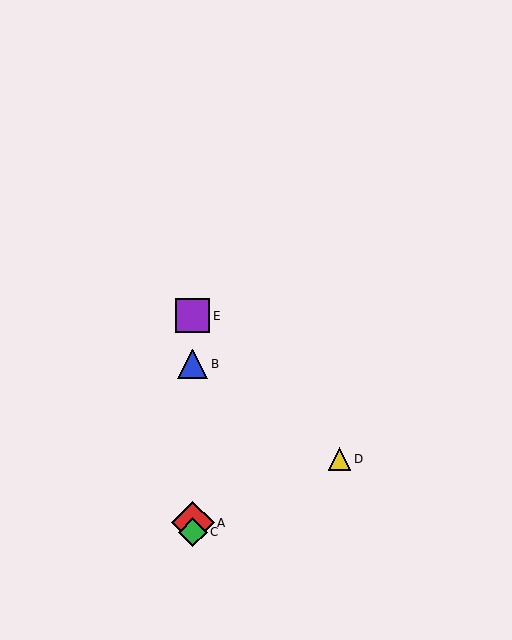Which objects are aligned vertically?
Objects A, B, C, E are aligned vertically.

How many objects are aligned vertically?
4 objects (A, B, C, E) are aligned vertically.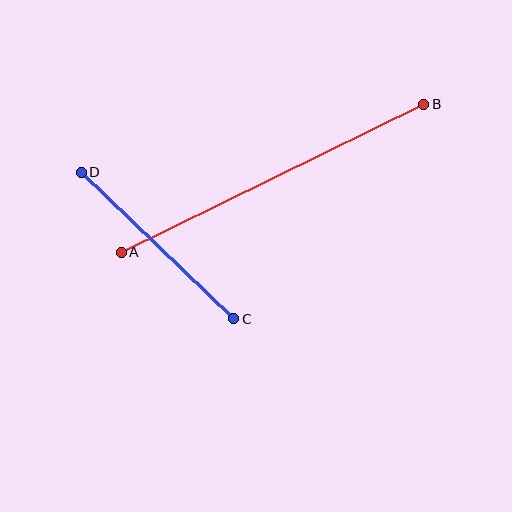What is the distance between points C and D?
The distance is approximately 212 pixels.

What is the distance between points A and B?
The distance is approximately 337 pixels.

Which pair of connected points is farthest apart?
Points A and B are farthest apart.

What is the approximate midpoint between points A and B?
The midpoint is at approximately (273, 178) pixels.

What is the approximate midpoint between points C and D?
The midpoint is at approximately (157, 245) pixels.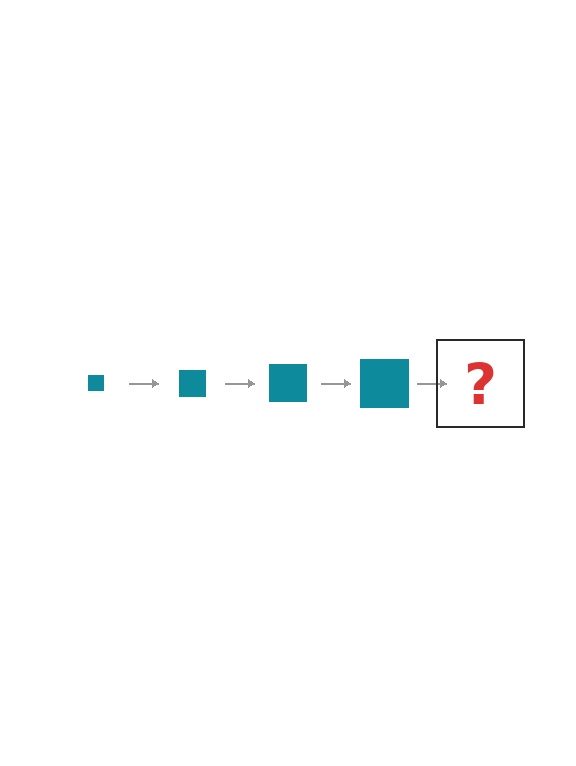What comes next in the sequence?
The next element should be a teal square, larger than the previous one.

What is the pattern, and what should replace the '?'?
The pattern is that the square gets progressively larger each step. The '?' should be a teal square, larger than the previous one.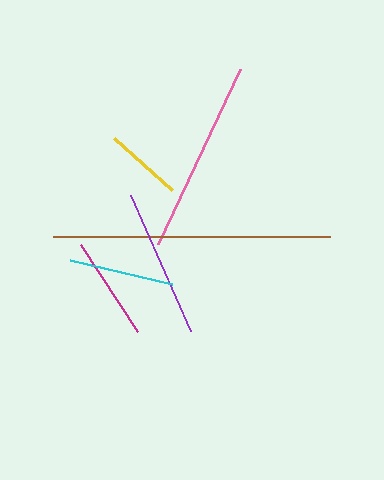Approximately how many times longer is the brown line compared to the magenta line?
The brown line is approximately 2.7 times the length of the magenta line.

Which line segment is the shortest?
The yellow line is the shortest at approximately 77 pixels.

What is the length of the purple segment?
The purple segment is approximately 149 pixels long.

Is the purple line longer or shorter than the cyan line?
The purple line is longer than the cyan line.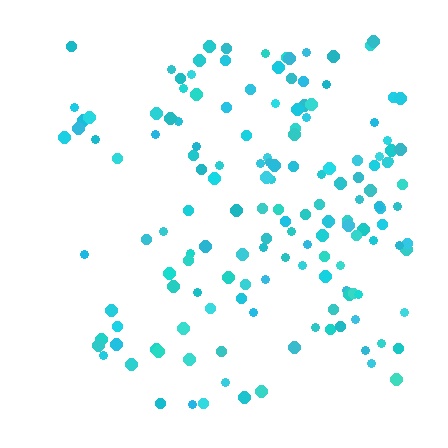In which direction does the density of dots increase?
From left to right, with the right side densest.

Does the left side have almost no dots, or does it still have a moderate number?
Still a moderate number, just noticeably fewer than the right.